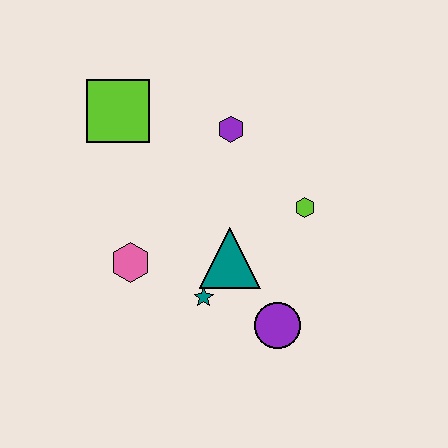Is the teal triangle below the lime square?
Yes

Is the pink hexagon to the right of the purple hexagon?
No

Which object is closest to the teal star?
The teal triangle is closest to the teal star.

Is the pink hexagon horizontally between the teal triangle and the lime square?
Yes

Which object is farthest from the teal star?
The lime square is farthest from the teal star.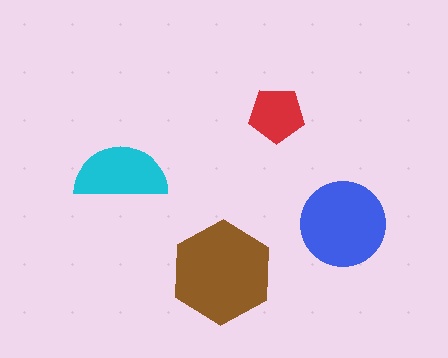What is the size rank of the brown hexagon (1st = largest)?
1st.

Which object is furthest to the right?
The blue circle is rightmost.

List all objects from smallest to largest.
The red pentagon, the cyan semicircle, the blue circle, the brown hexagon.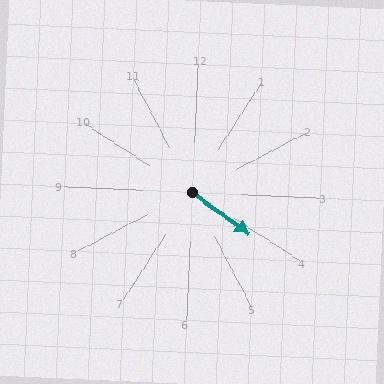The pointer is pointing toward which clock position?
Roughly 4 o'clock.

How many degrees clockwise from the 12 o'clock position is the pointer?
Approximately 124 degrees.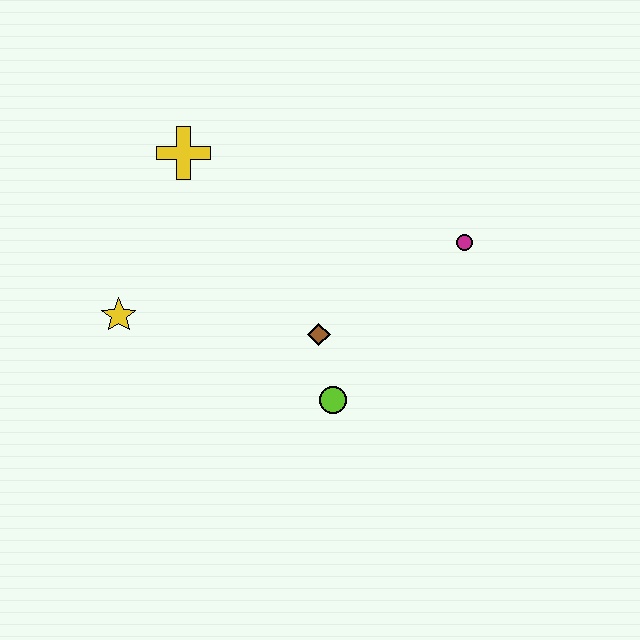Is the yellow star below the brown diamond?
No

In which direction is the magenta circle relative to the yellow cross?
The magenta circle is to the right of the yellow cross.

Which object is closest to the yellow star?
The yellow cross is closest to the yellow star.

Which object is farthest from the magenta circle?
The yellow star is farthest from the magenta circle.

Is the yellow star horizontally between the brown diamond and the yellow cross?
No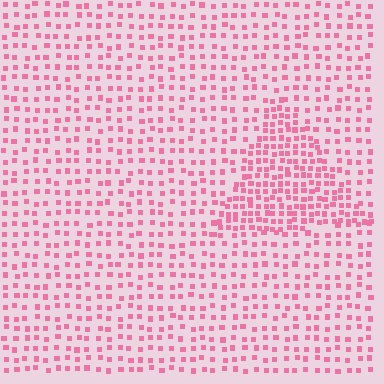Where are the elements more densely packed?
The elements are more densely packed inside the triangle boundary.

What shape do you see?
I see a triangle.